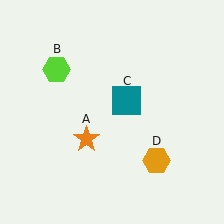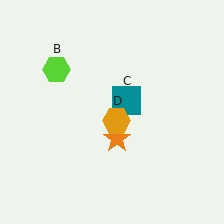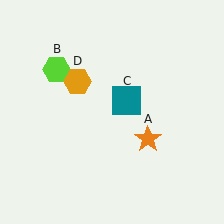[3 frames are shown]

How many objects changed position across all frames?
2 objects changed position: orange star (object A), orange hexagon (object D).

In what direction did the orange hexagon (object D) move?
The orange hexagon (object D) moved up and to the left.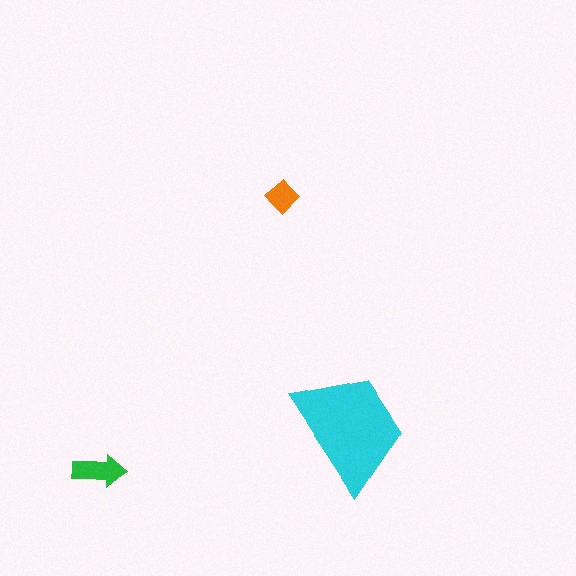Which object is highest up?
The orange diamond is topmost.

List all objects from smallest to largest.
The orange diamond, the green arrow, the cyan trapezoid.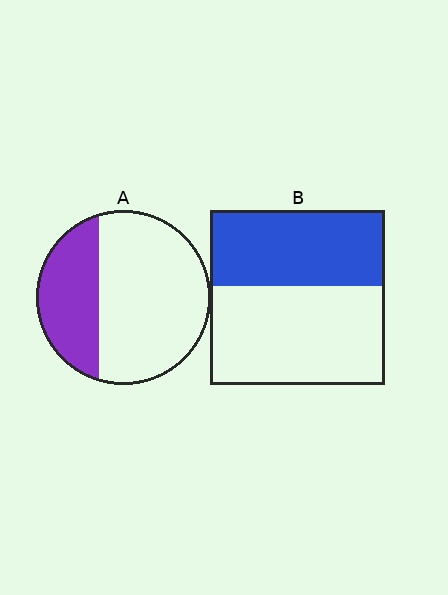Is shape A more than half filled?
No.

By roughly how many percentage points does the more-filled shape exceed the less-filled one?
By roughly 10 percentage points (B over A).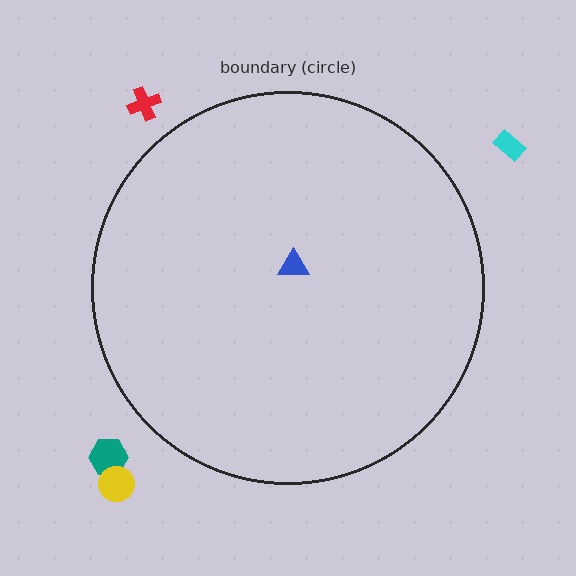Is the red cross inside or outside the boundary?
Outside.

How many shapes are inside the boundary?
1 inside, 4 outside.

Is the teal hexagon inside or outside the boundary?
Outside.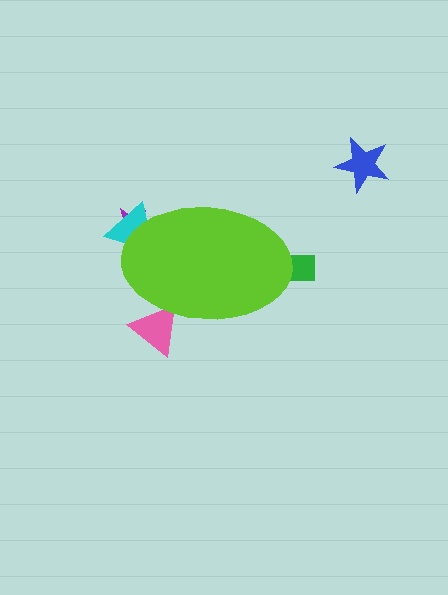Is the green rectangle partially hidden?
Yes, the green rectangle is partially hidden behind the lime ellipse.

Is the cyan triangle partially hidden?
Yes, the cyan triangle is partially hidden behind the lime ellipse.